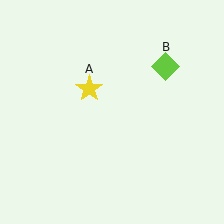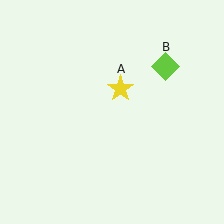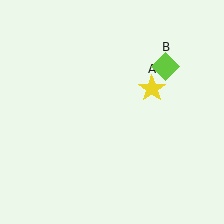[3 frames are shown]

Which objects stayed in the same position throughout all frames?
Lime diamond (object B) remained stationary.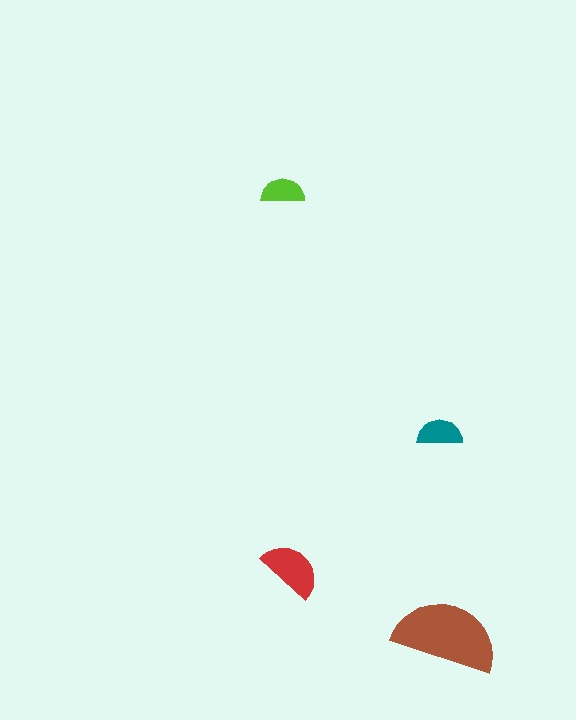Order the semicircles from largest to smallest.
the brown one, the red one, the teal one, the lime one.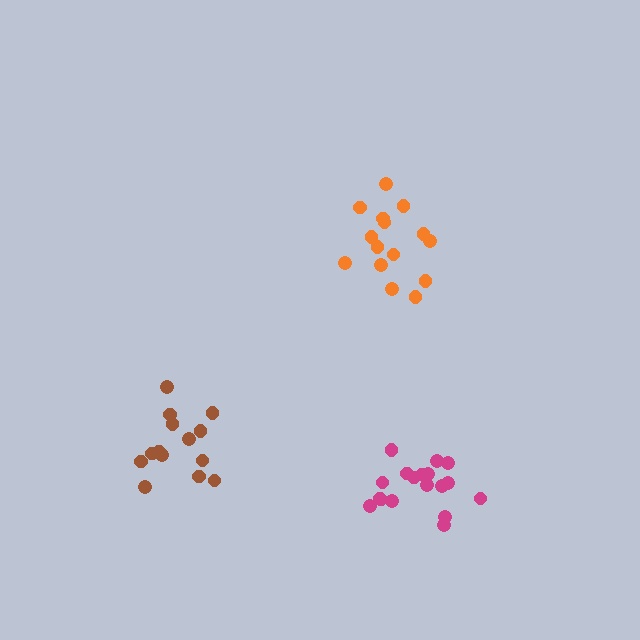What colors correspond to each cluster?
The clusters are colored: orange, brown, magenta.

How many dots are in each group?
Group 1: 15 dots, Group 2: 14 dots, Group 3: 18 dots (47 total).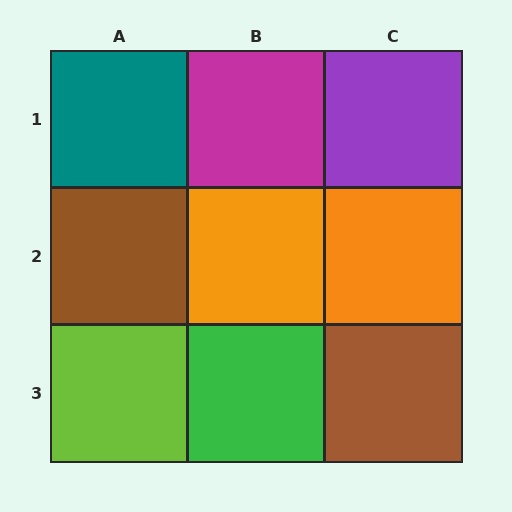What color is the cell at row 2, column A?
Brown.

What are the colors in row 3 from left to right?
Lime, green, brown.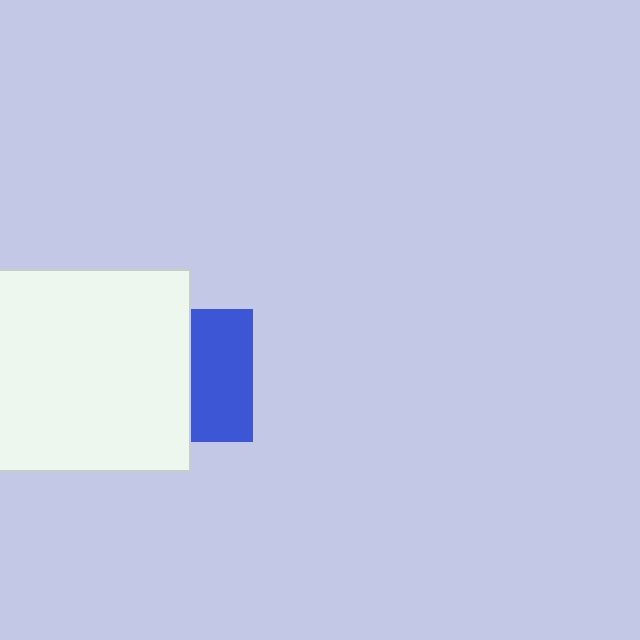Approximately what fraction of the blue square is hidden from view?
Roughly 54% of the blue square is hidden behind the white square.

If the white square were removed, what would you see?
You would see the complete blue square.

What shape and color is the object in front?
The object in front is a white square.